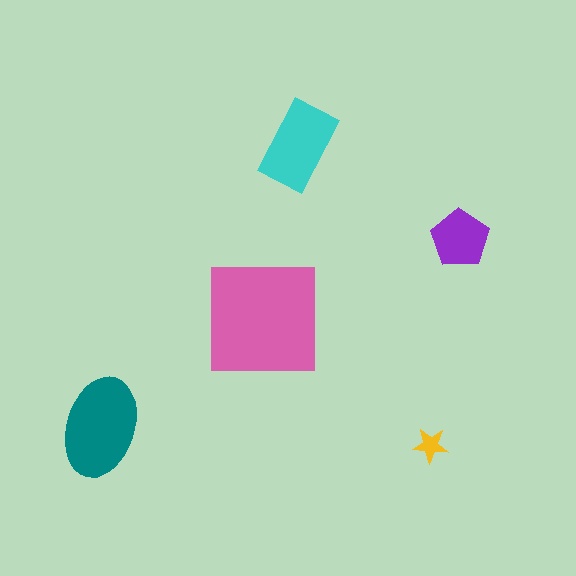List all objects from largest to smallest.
The pink square, the teal ellipse, the cyan rectangle, the purple pentagon, the yellow star.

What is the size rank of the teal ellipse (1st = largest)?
2nd.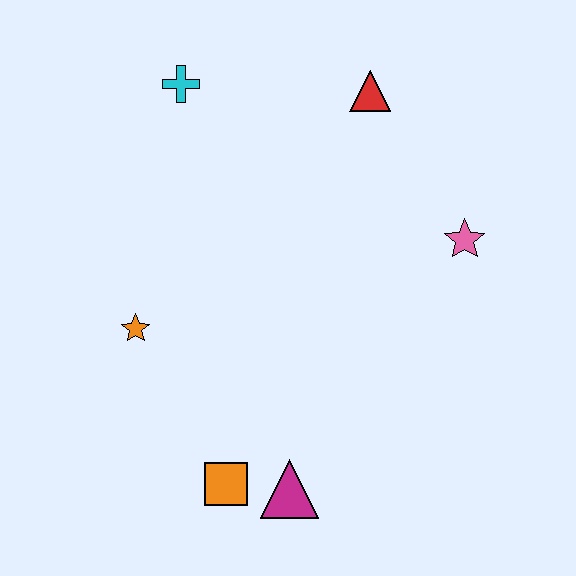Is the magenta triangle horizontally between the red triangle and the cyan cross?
Yes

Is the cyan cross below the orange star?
No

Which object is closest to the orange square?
The magenta triangle is closest to the orange square.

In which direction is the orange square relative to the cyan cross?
The orange square is below the cyan cross.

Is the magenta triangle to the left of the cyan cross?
No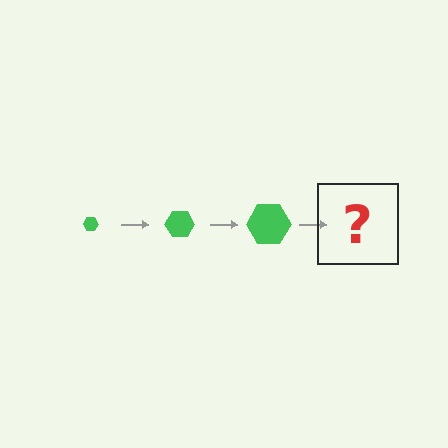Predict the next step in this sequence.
The next step is a green hexagon, larger than the previous one.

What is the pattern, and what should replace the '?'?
The pattern is that the hexagon gets progressively larger each step. The '?' should be a green hexagon, larger than the previous one.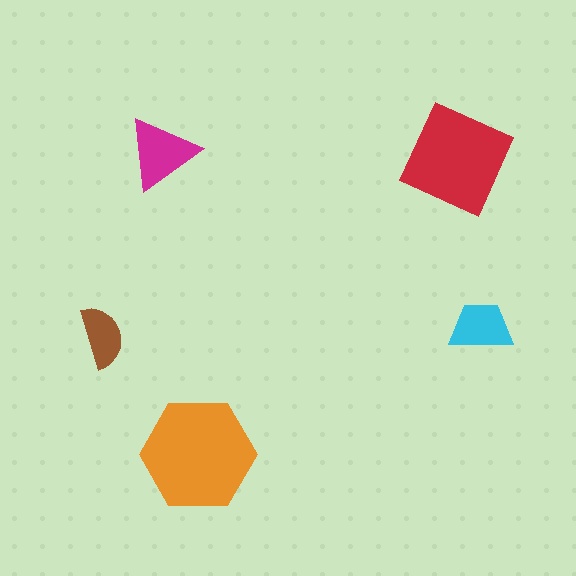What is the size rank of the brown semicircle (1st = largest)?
5th.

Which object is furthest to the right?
The cyan trapezoid is rightmost.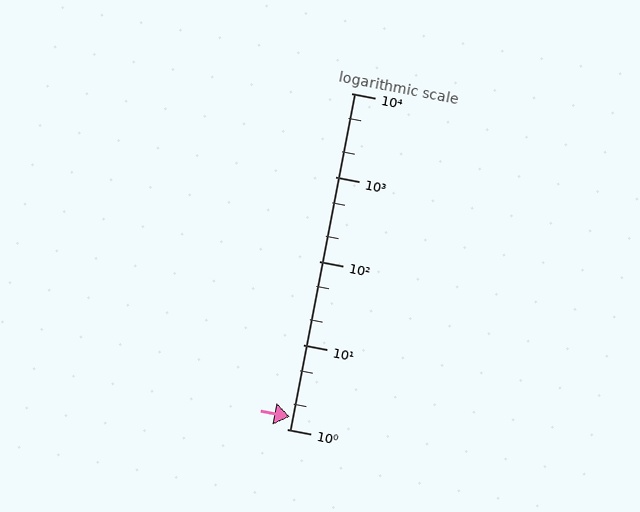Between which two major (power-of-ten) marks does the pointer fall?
The pointer is between 1 and 10.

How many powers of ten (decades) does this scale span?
The scale spans 4 decades, from 1 to 10000.